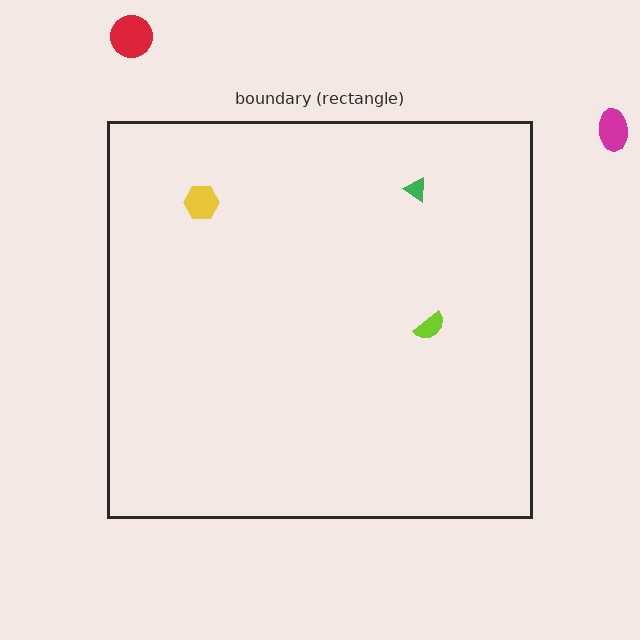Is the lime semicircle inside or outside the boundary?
Inside.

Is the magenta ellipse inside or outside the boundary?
Outside.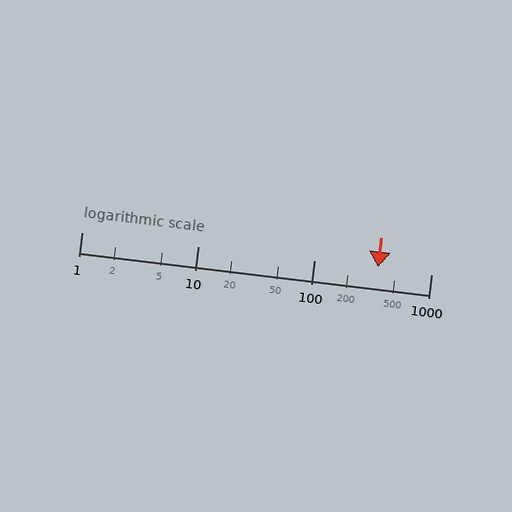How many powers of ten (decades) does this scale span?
The scale spans 3 decades, from 1 to 1000.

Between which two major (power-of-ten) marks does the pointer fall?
The pointer is between 100 and 1000.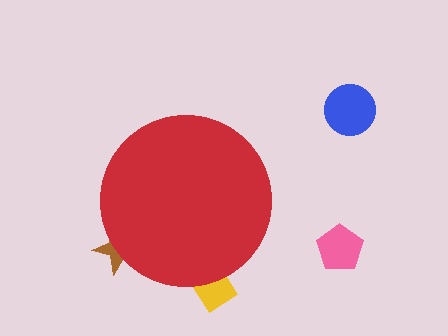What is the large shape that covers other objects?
A red circle.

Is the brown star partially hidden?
Yes, the brown star is partially hidden behind the red circle.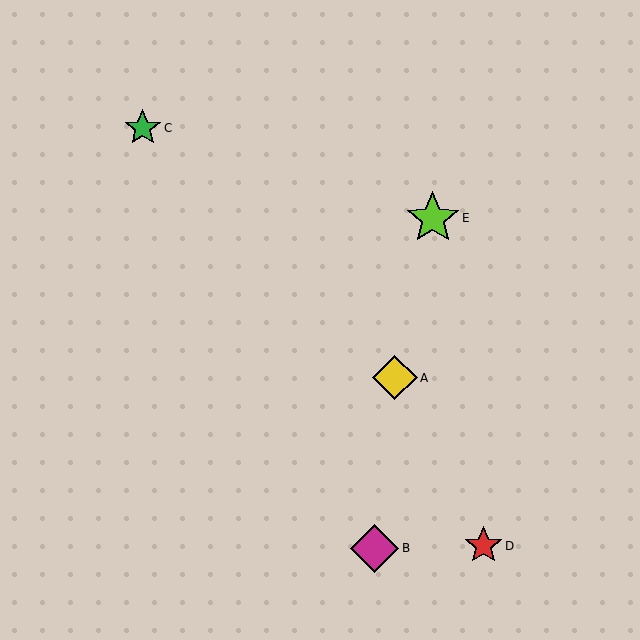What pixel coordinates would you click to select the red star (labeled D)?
Click at (483, 546) to select the red star D.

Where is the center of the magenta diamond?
The center of the magenta diamond is at (374, 548).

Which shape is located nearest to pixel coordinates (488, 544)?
The red star (labeled D) at (483, 546) is nearest to that location.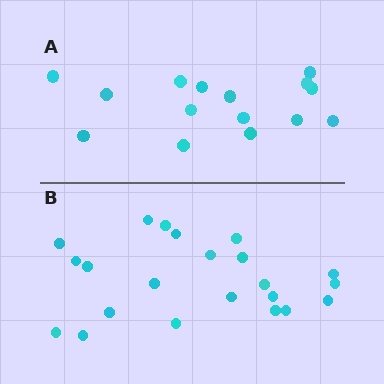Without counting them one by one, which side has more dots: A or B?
Region B (the bottom region) has more dots.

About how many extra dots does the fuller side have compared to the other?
Region B has roughly 8 or so more dots than region A.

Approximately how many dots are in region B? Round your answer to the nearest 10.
About 20 dots. (The exact count is 22, which rounds to 20.)